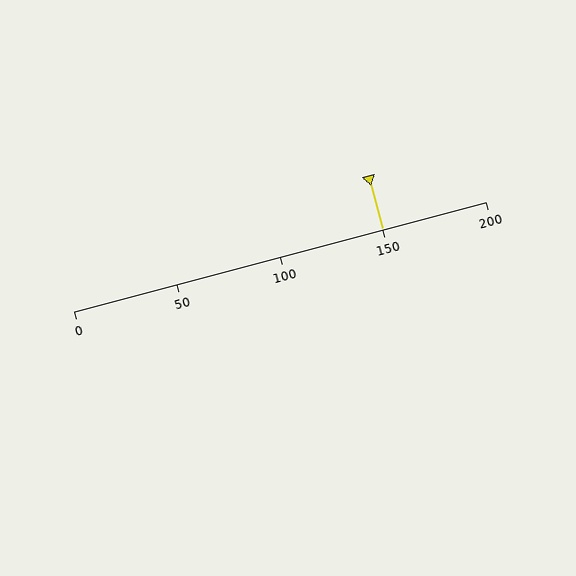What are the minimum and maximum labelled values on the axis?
The axis runs from 0 to 200.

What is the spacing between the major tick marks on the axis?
The major ticks are spaced 50 apart.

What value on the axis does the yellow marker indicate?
The marker indicates approximately 150.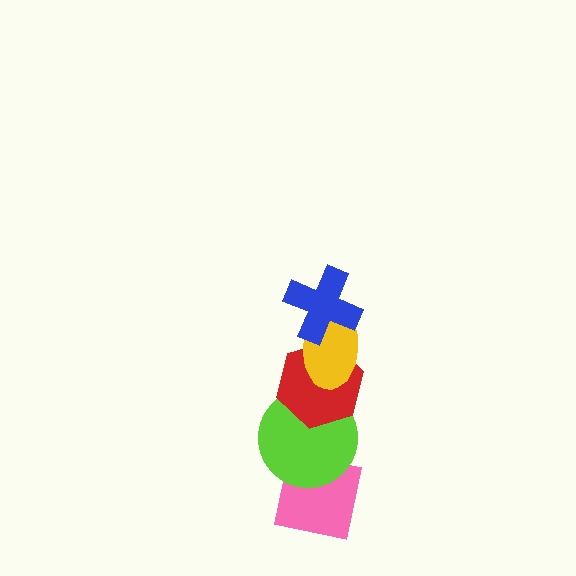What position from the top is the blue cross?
The blue cross is 1st from the top.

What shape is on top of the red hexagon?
The yellow ellipse is on top of the red hexagon.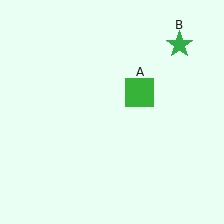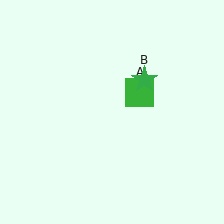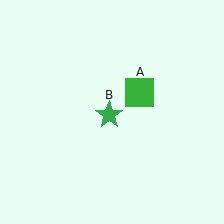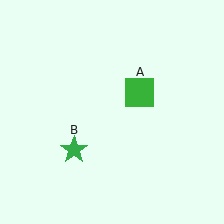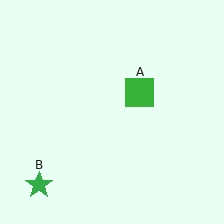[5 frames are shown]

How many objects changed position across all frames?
1 object changed position: green star (object B).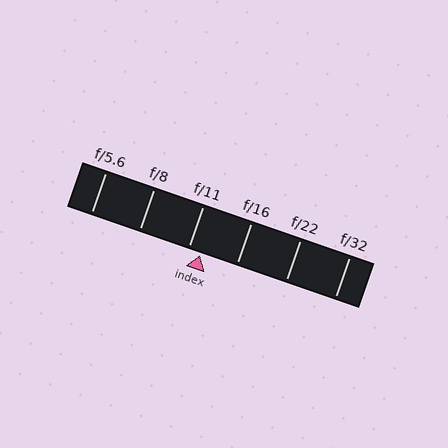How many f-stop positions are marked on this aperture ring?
There are 6 f-stop positions marked.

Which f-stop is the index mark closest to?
The index mark is closest to f/11.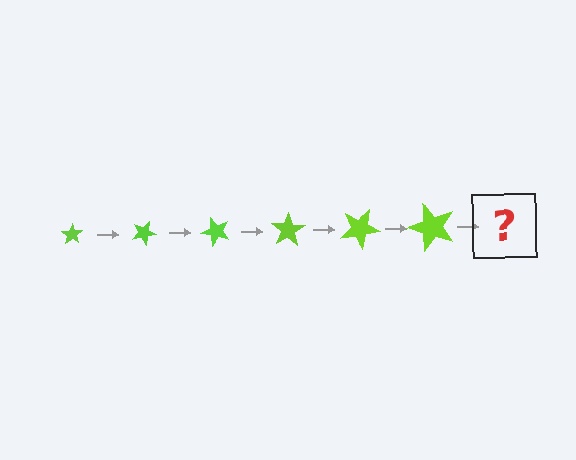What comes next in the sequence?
The next element should be a star, larger than the previous one and rotated 150 degrees from the start.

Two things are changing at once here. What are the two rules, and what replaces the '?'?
The two rules are that the star grows larger each step and it rotates 25 degrees each step. The '?' should be a star, larger than the previous one and rotated 150 degrees from the start.